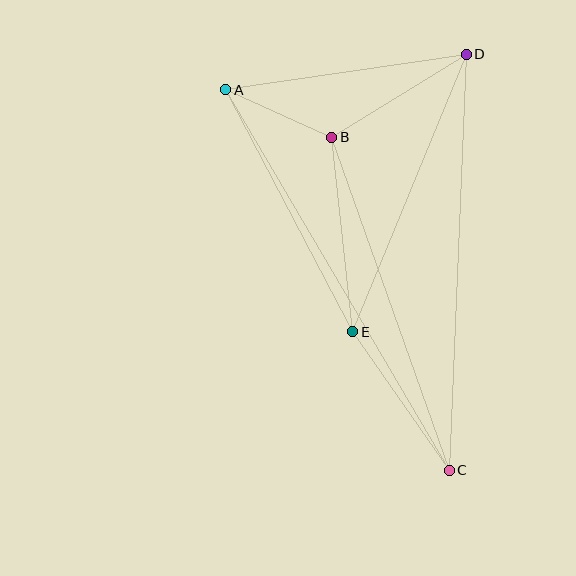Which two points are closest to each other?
Points A and B are closest to each other.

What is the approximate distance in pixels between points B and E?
The distance between B and E is approximately 196 pixels.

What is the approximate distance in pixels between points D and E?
The distance between D and E is approximately 300 pixels.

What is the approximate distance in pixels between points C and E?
The distance between C and E is approximately 169 pixels.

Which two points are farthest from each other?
Points A and C are farthest from each other.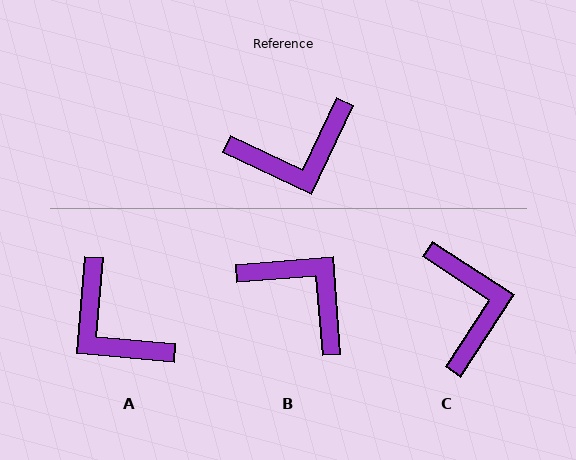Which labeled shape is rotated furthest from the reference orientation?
B, about 120 degrees away.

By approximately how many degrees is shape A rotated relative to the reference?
Approximately 70 degrees clockwise.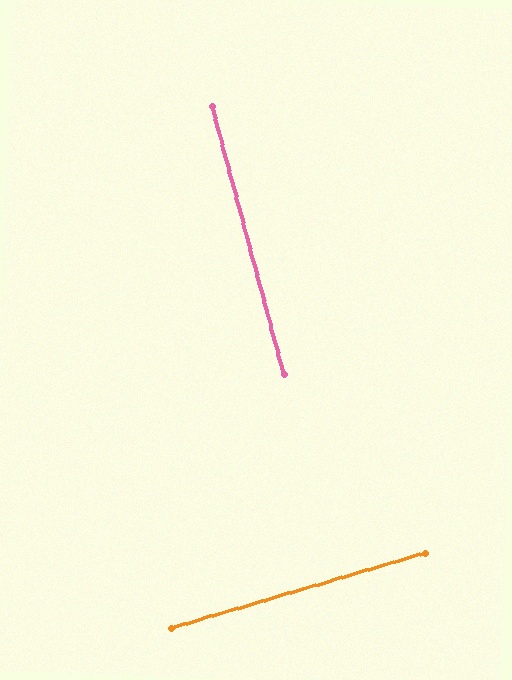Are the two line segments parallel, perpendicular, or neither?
Perpendicular — they meet at approximately 88°.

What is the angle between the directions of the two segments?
Approximately 88 degrees.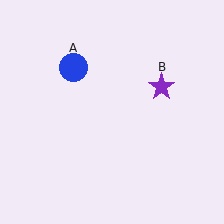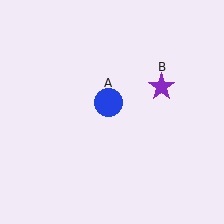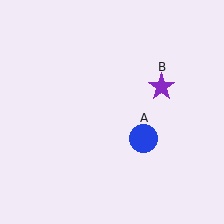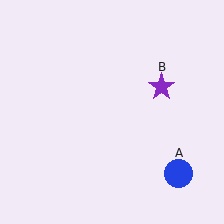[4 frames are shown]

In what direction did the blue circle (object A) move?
The blue circle (object A) moved down and to the right.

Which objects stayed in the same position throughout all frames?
Purple star (object B) remained stationary.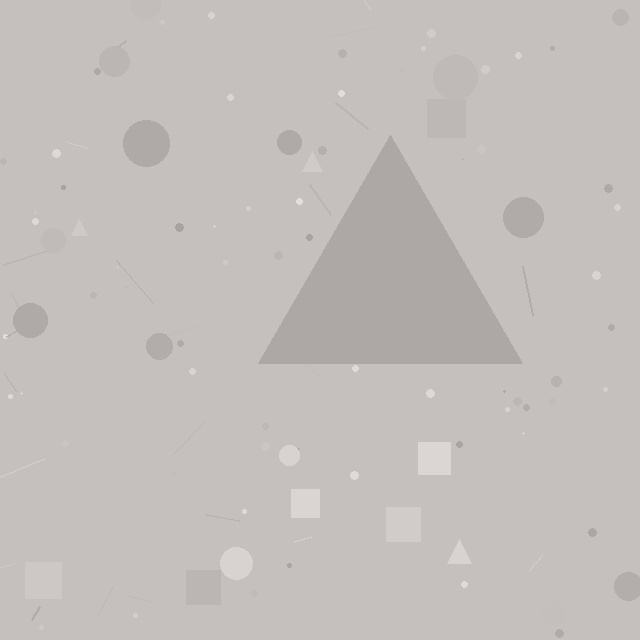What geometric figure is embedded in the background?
A triangle is embedded in the background.